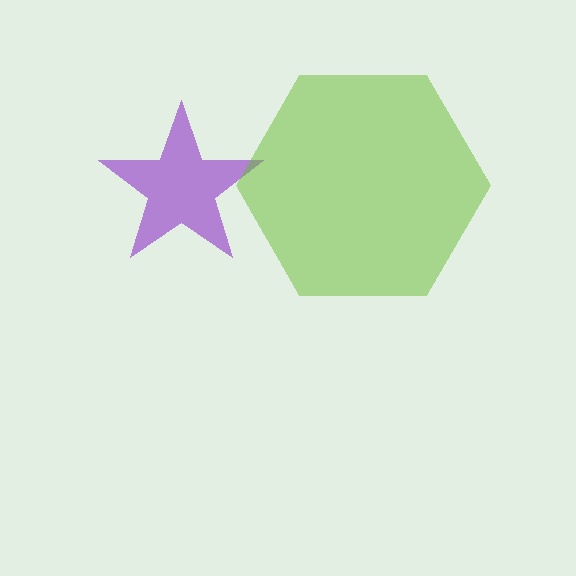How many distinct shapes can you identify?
There are 2 distinct shapes: a purple star, a lime hexagon.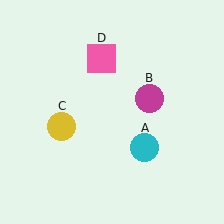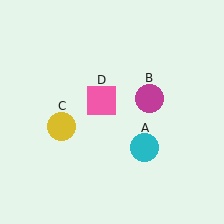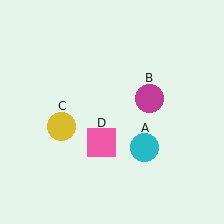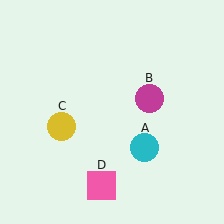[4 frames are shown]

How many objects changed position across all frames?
1 object changed position: pink square (object D).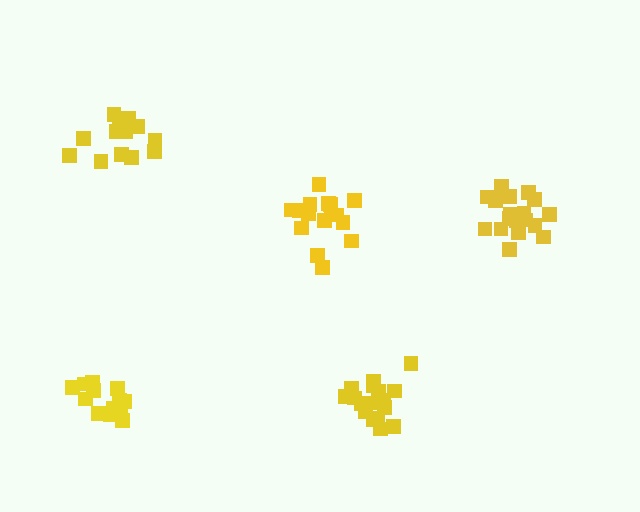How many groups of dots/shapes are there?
There are 5 groups.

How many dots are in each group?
Group 1: 17 dots, Group 2: 16 dots, Group 3: 14 dots, Group 4: 14 dots, Group 5: 18 dots (79 total).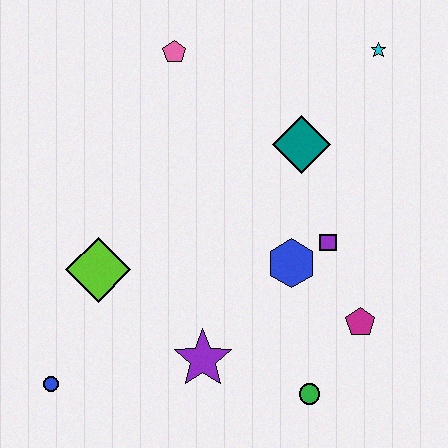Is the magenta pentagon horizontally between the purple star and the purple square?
No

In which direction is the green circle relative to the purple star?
The green circle is to the right of the purple star.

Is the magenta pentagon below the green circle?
No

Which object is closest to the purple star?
The green circle is closest to the purple star.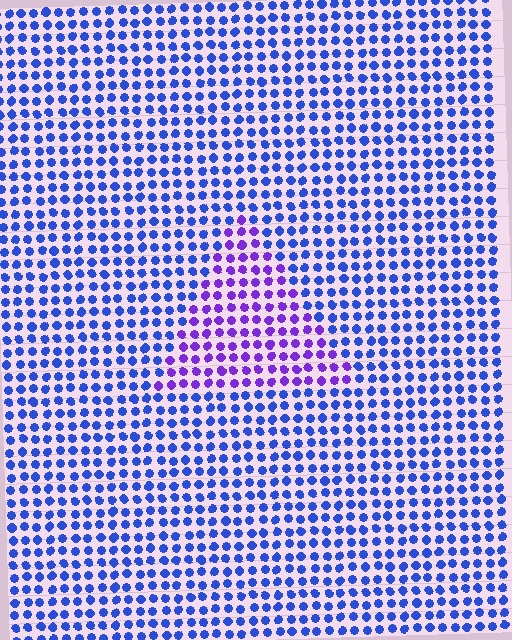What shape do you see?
I see a triangle.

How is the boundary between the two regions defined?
The boundary is defined purely by a slight shift in hue (about 40 degrees). Spacing, size, and orientation are identical on both sides.